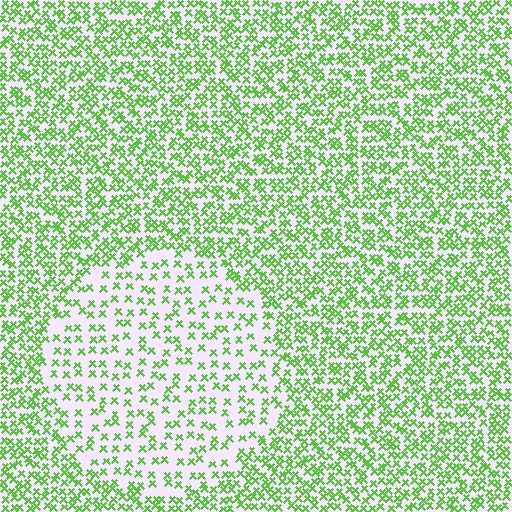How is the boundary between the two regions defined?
The boundary is defined by a change in element density (approximately 2.2x ratio). All elements are the same color, size, and shape.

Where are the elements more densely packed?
The elements are more densely packed outside the circle boundary.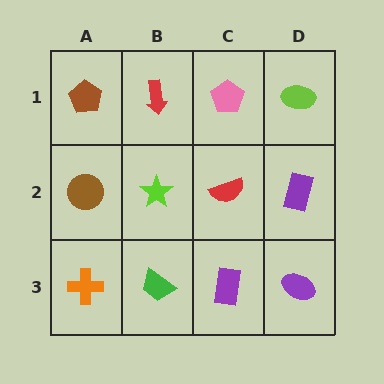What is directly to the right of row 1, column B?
A pink pentagon.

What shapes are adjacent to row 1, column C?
A red semicircle (row 2, column C), a red arrow (row 1, column B), a lime ellipse (row 1, column D).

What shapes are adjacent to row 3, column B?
A lime star (row 2, column B), an orange cross (row 3, column A), a purple rectangle (row 3, column C).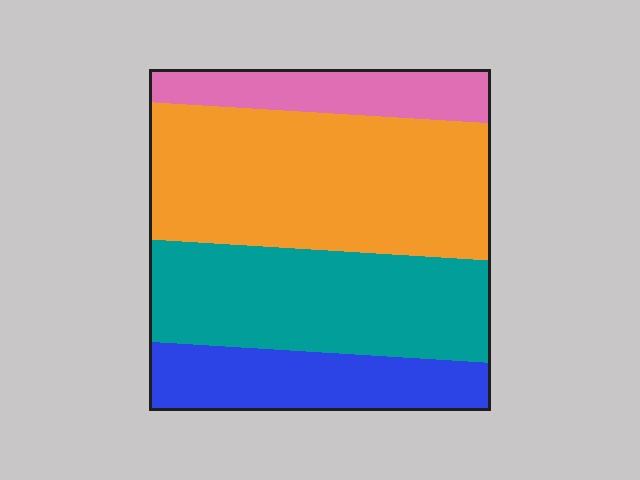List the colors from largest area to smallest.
From largest to smallest: orange, teal, blue, pink.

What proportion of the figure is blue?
Blue covers roughly 15% of the figure.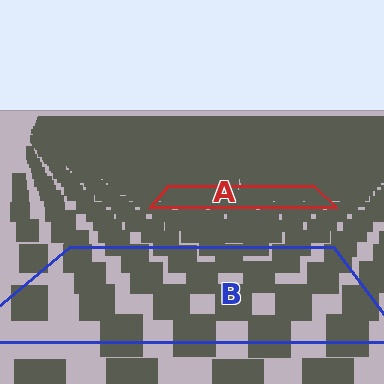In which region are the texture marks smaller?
The texture marks are smaller in region A, because it is farther away.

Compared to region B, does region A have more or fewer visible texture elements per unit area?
Region A has more texture elements per unit area — they are packed more densely because it is farther away.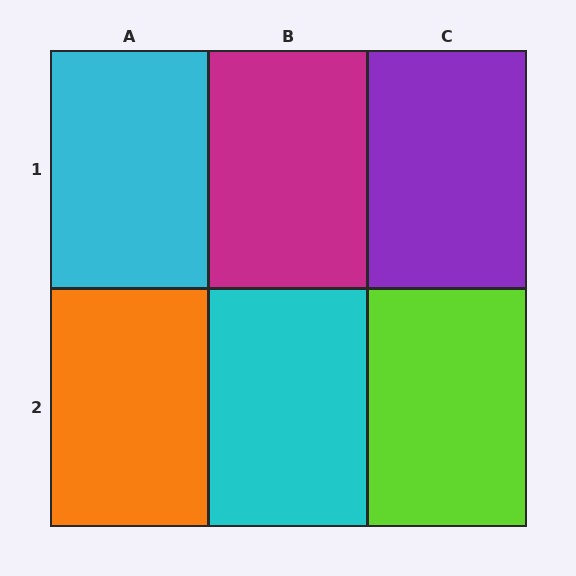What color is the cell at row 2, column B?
Cyan.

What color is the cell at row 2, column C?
Lime.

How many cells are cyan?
2 cells are cyan.